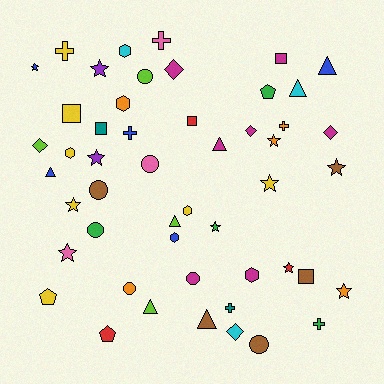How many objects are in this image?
There are 50 objects.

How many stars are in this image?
There are 11 stars.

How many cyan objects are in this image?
There are 3 cyan objects.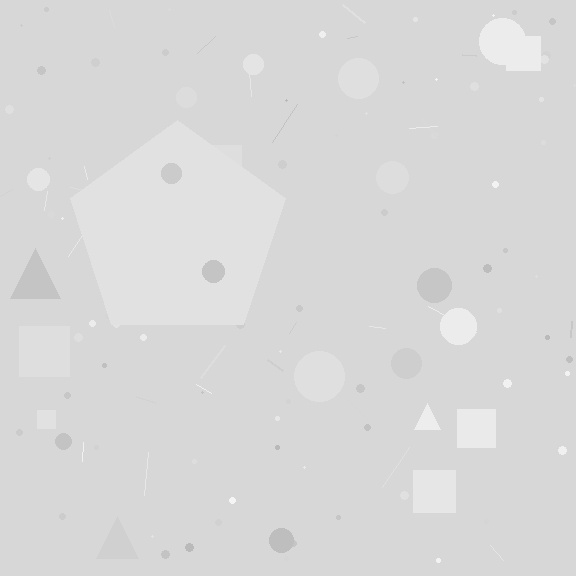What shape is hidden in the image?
A pentagon is hidden in the image.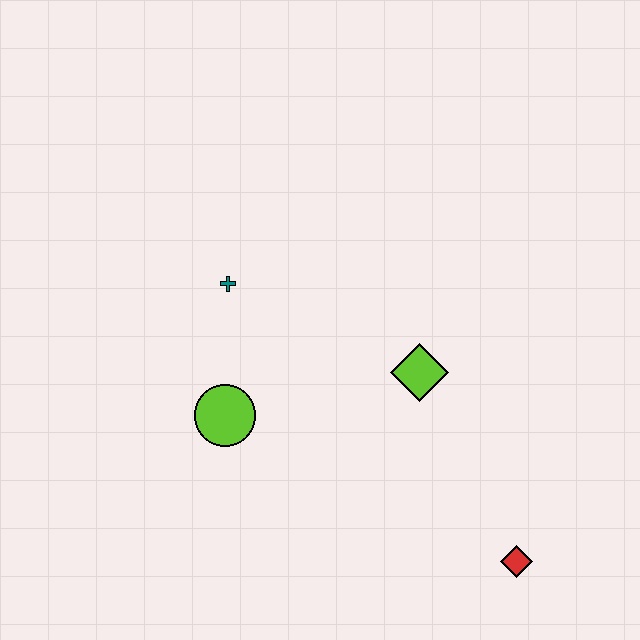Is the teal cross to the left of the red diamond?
Yes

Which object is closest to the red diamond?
The lime diamond is closest to the red diamond.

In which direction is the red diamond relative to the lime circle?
The red diamond is to the right of the lime circle.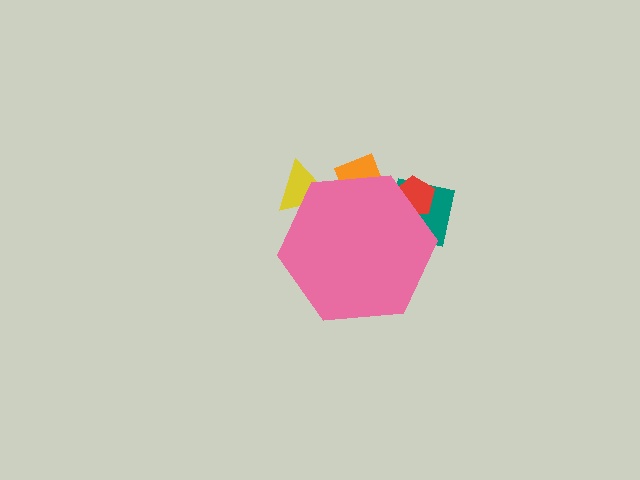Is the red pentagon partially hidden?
Yes, the red pentagon is partially hidden behind the pink hexagon.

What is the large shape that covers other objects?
A pink hexagon.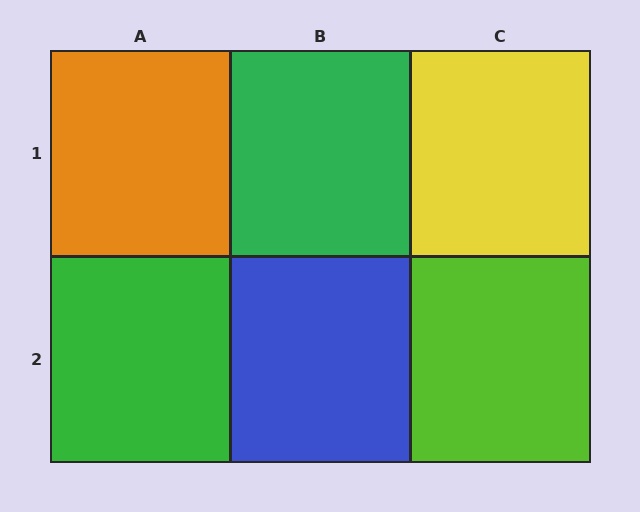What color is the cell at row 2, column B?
Blue.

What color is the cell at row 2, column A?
Green.